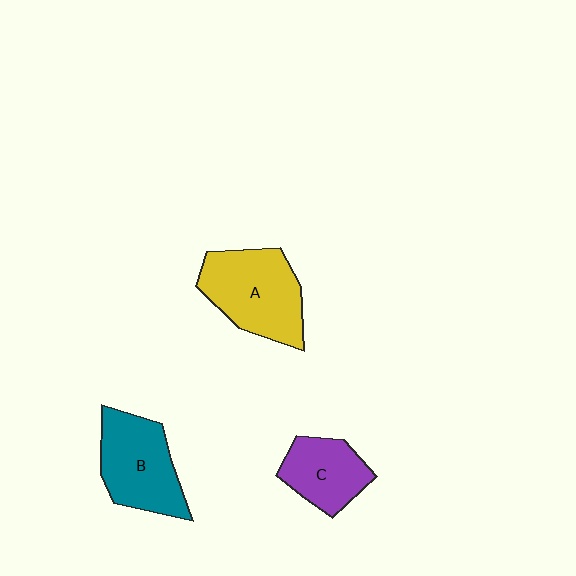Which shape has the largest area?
Shape A (yellow).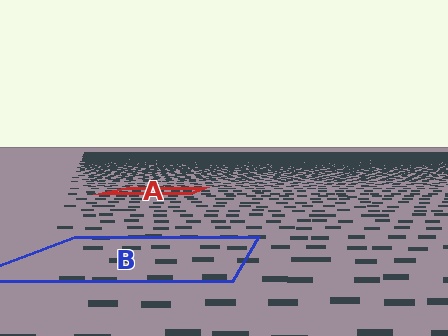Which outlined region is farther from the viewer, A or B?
Region A is farther from the viewer — the texture elements inside it appear smaller and more densely packed.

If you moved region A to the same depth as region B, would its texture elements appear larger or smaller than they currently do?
They would appear larger. At a closer depth, the same texture elements are projected at a bigger on-screen size.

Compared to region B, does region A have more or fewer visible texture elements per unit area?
Region A has more texture elements per unit area — they are packed more densely because it is farther away.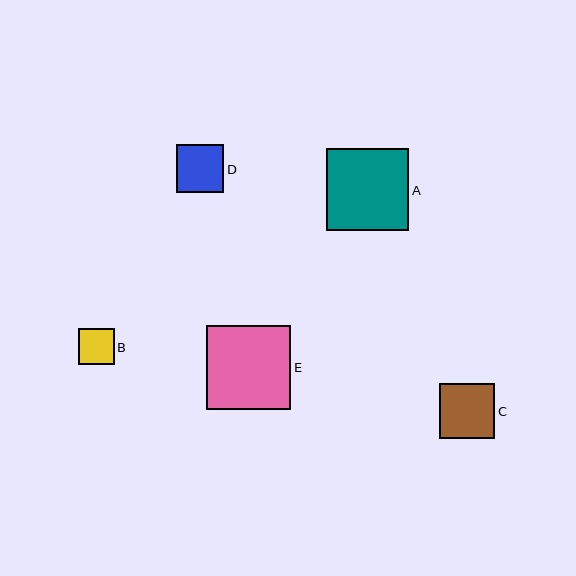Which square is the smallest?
Square B is the smallest with a size of approximately 36 pixels.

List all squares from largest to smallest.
From largest to smallest: E, A, C, D, B.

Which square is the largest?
Square E is the largest with a size of approximately 85 pixels.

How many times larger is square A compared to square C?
Square A is approximately 1.5 times the size of square C.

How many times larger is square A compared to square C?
Square A is approximately 1.5 times the size of square C.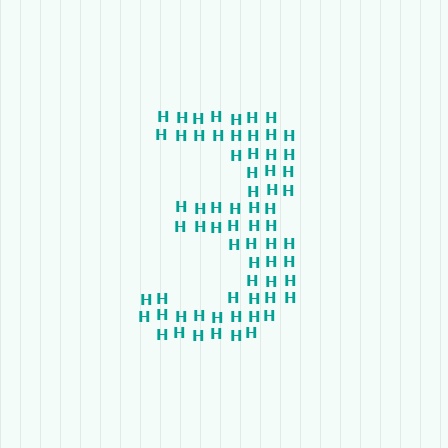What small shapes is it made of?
It is made of small letter H's.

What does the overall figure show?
The overall figure shows the digit 3.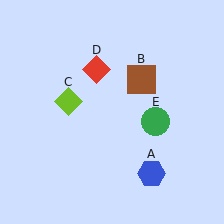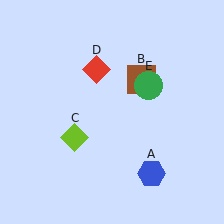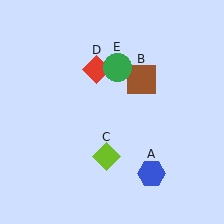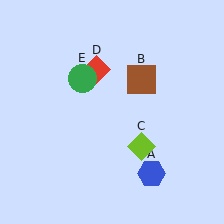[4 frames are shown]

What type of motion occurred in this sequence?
The lime diamond (object C), green circle (object E) rotated counterclockwise around the center of the scene.